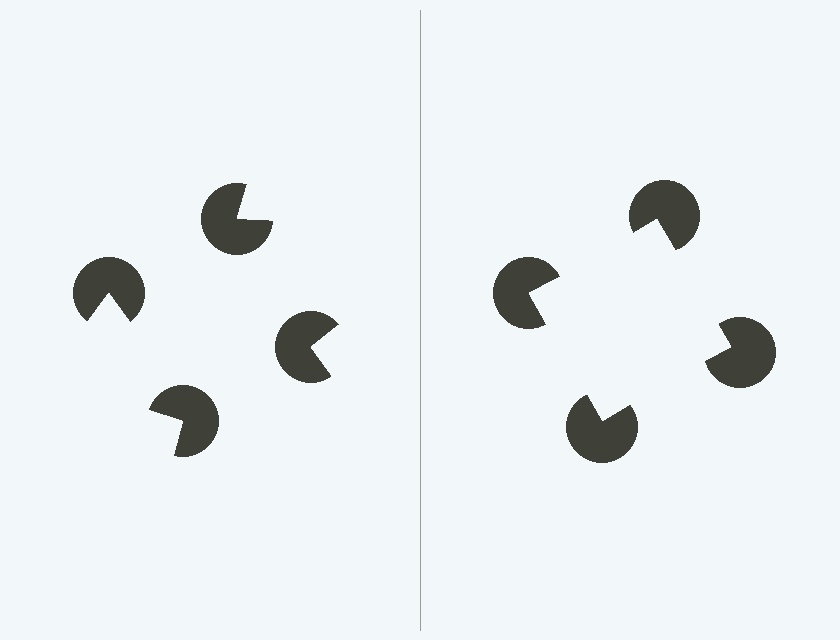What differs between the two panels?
The pac-man discs are positioned identically on both sides; only the wedge orientations differ. On the right they align to a square; on the left they are misaligned.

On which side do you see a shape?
An illusory square appears on the right side. On the left side the wedge cuts are rotated, so no coherent shape forms.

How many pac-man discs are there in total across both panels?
8 — 4 on each side.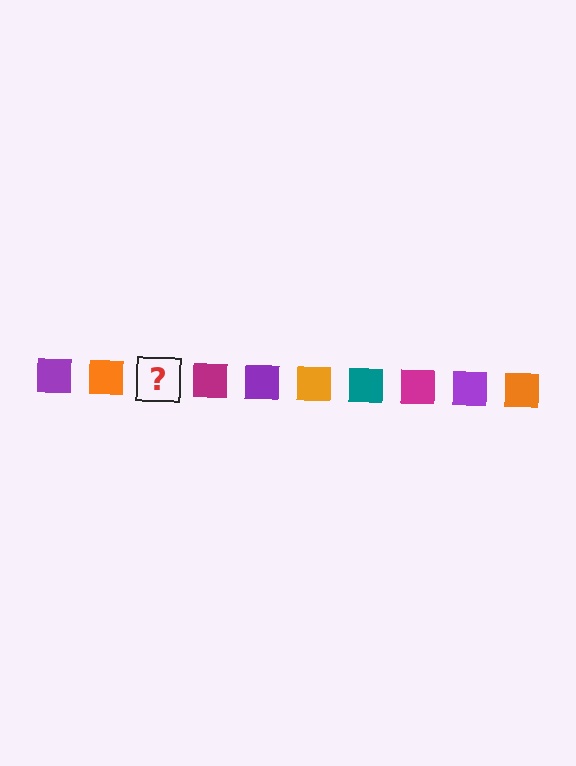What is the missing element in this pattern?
The missing element is a teal square.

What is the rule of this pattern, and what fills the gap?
The rule is that the pattern cycles through purple, orange, teal, magenta squares. The gap should be filled with a teal square.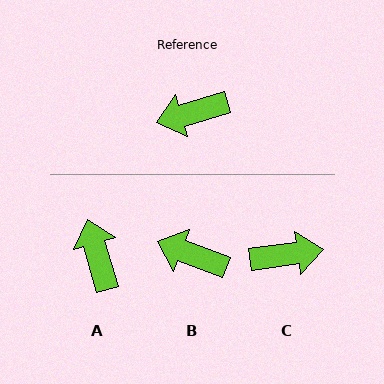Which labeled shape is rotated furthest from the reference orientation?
C, about 171 degrees away.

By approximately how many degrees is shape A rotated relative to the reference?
Approximately 90 degrees clockwise.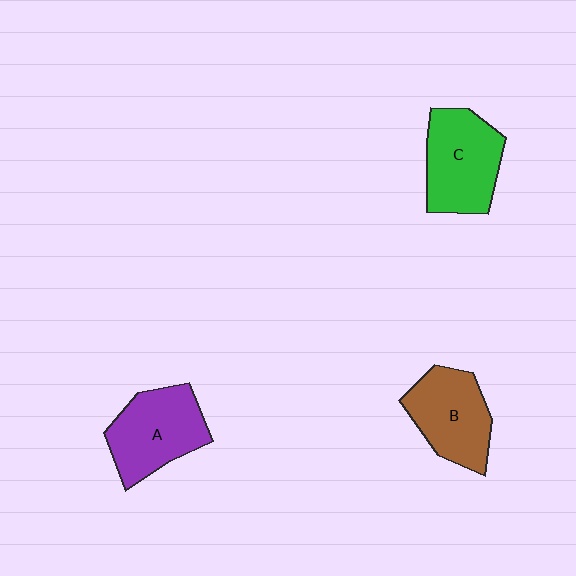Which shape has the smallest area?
Shape B (brown).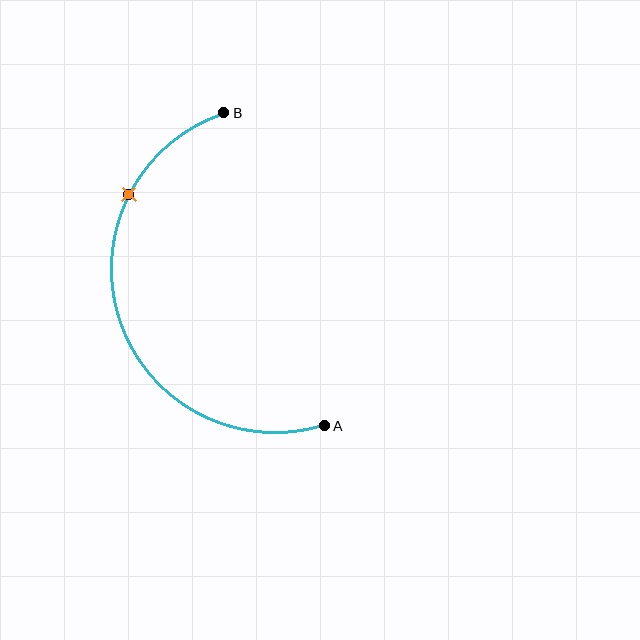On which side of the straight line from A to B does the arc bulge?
The arc bulges to the left of the straight line connecting A and B.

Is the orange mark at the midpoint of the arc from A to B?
No. The orange mark lies on the arc but is closer to endpoint B. The arc midpoint would be at the point on the curve equidistant along the arc from both A and B.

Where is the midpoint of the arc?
The arc midpoint is the point on the curve farthest from the straight line joining A and B. It sits to the left of that line.